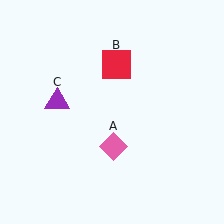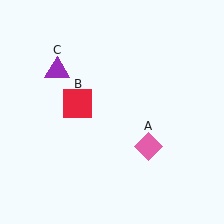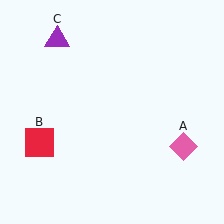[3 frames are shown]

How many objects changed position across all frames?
3 objects changed position: pink diamond (object A), red square (object B), purple triangle (object C).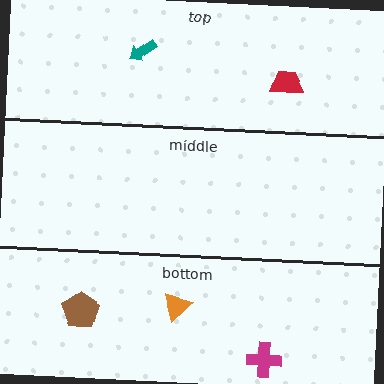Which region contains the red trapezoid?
The top region.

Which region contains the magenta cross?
The bottom region.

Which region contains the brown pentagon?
The bottom region.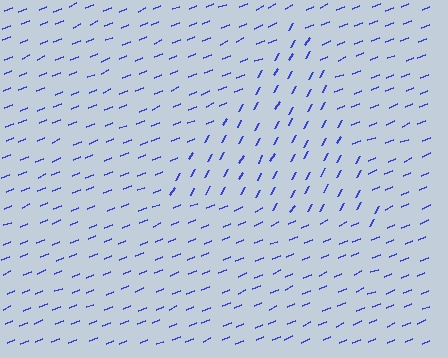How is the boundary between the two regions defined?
The boundary is defined purely by a change in line orientation (approximately 37 degrees difference). All lines are the same color and thickness.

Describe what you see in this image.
The image is filled with small blue line segments. A triangle region in the image has lines oriented differently from the surrounding lines, creating a visible texture boundary.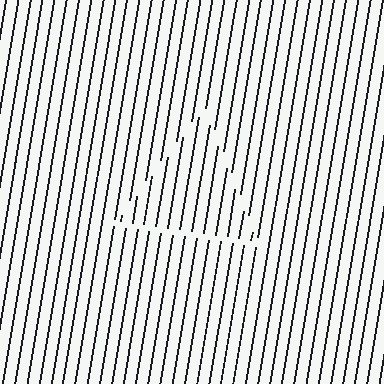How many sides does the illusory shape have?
3 sides — the line-ends trace a triangle.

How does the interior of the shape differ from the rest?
The interior of the shape contains the same grating, shifted by half a period — the contour is defined by the phase discontinuity where line-ends from the inner and outer gratings abut.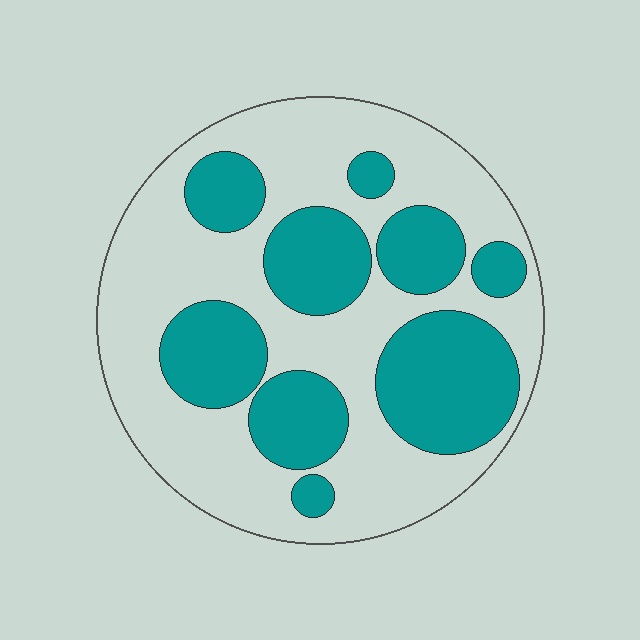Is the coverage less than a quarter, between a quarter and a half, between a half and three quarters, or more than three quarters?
Between a quarter and a half.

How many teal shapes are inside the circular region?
9.